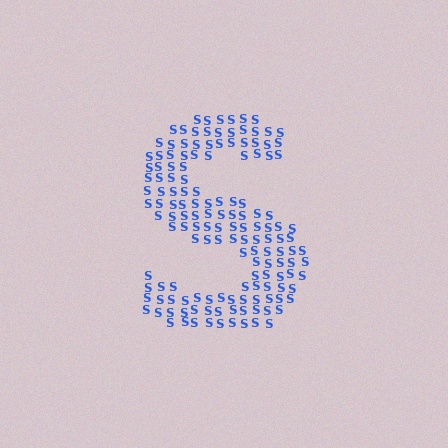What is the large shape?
The large shape is the letter S.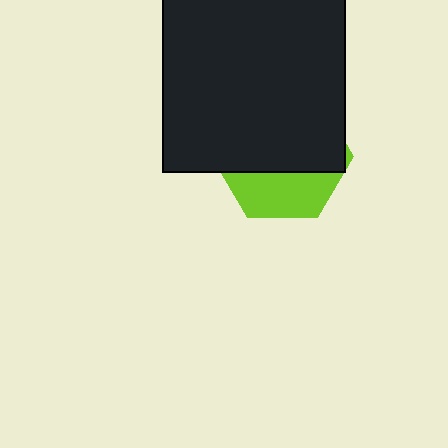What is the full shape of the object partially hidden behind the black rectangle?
The partially hidden object is a lime hexagon.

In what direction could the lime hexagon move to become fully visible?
The lime hexagon could move down. That would shift it out from behind the black rectangle entirely.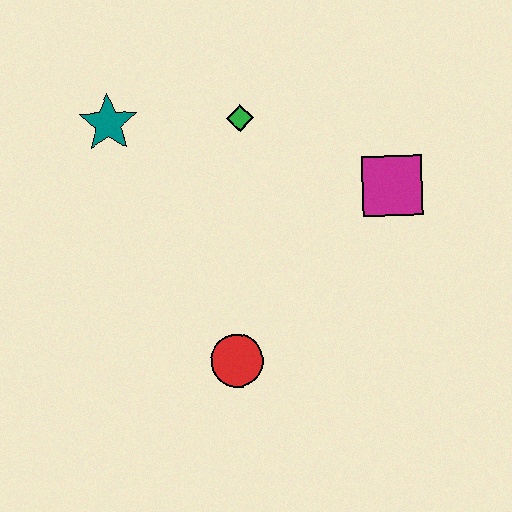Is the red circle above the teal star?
No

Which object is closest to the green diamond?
The teal star is closest to the green diamond.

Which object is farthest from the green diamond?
The red circle is farthest from the green diamond.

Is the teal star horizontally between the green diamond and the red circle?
No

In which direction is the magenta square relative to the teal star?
The magenta square is to the right of the teal star.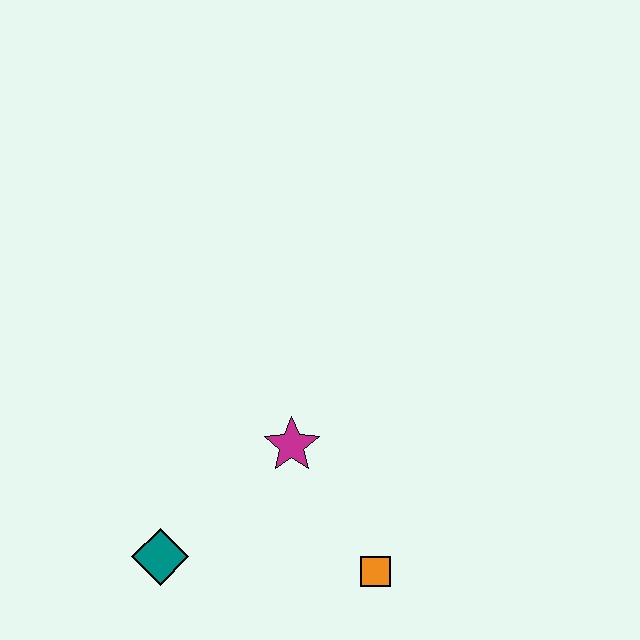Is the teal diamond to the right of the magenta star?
No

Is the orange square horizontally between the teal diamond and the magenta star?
No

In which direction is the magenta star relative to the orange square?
The magenta star is above the orange square.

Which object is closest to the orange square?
The magenta star is closest to the orange square.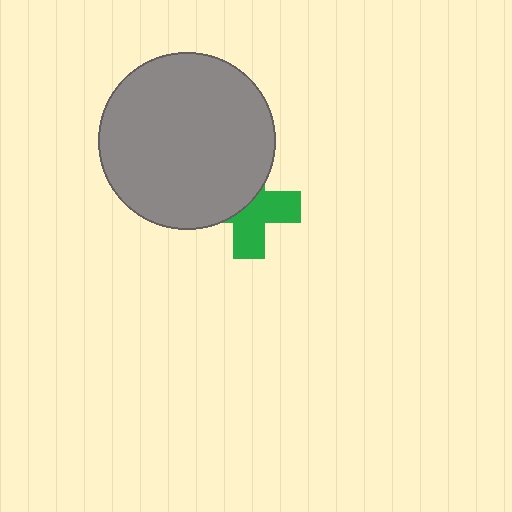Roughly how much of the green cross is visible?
About half of it is visible (roughly 53%).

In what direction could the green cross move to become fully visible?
The green cross could move toward the lower-right. That would shift it out from behind the gray circle entirely.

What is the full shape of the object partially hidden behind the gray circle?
The partially hidden object is a green cross.